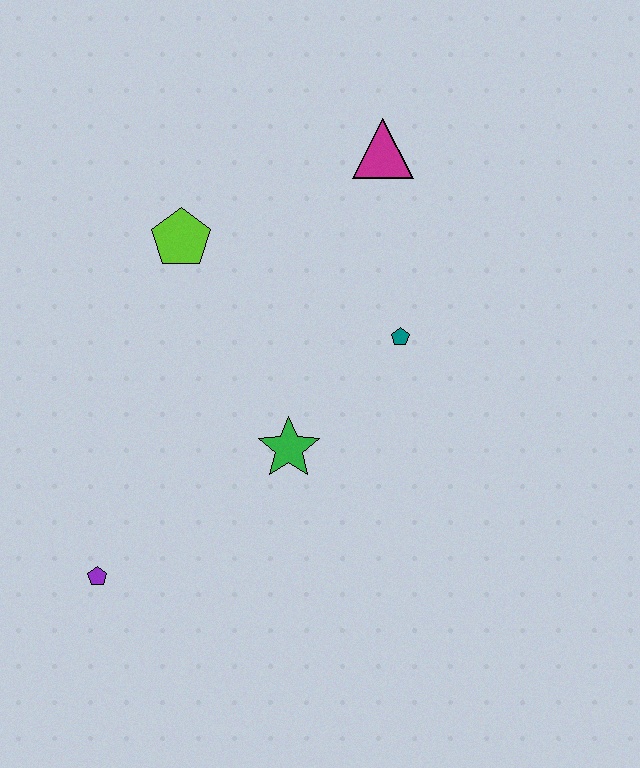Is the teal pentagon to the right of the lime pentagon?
Yes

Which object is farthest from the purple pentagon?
The magenta triangle is farthest from the purple pentagon.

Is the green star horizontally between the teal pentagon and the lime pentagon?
Yes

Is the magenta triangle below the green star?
No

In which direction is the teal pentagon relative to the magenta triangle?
The teal pentagon is below the magenta triangle.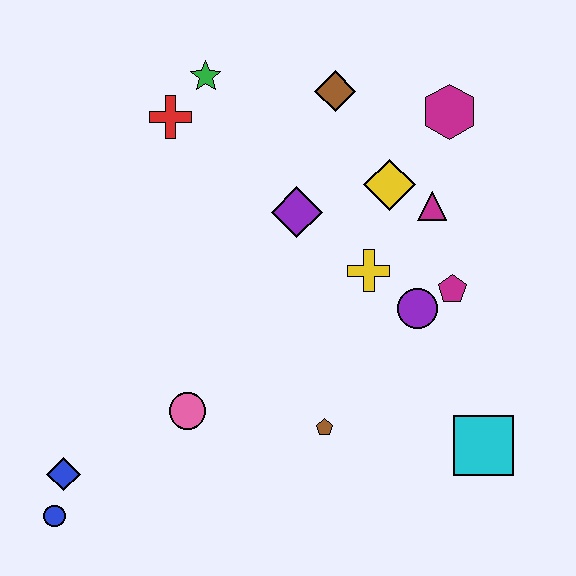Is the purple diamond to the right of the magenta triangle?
No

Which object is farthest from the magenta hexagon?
The blue circle is farthest from the magenta hexagon.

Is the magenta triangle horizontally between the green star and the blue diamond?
No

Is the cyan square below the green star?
Yes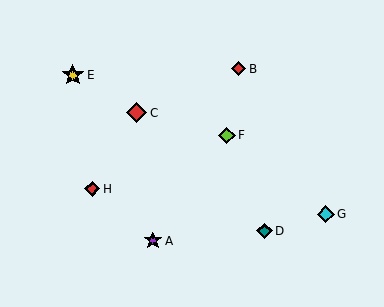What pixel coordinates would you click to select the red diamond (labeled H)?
Click at (92, 189) to select the red diamond H.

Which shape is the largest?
The yellow star (labeled E) is the largest.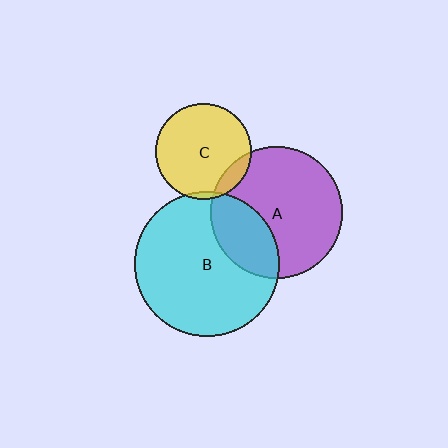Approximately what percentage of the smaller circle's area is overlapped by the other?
Approximately 30%.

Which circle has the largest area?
Circle B (cyan).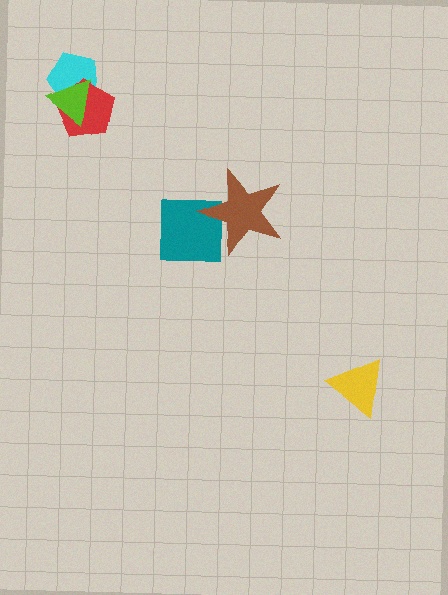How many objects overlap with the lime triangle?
2 objects overlap with the lime triangle.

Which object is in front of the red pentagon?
The lime triangle is in front of the red pentagon.